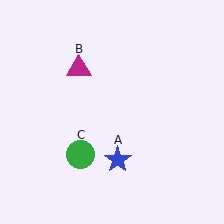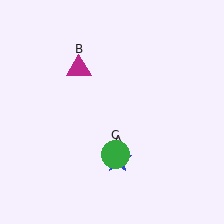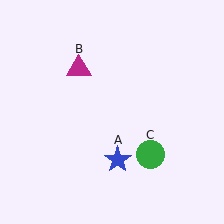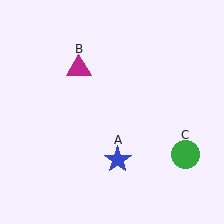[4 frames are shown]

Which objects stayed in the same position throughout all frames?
Blue star (object A) and magenta triangle (object B) remained stationary.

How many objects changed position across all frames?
1 object changed position: green circle (object C).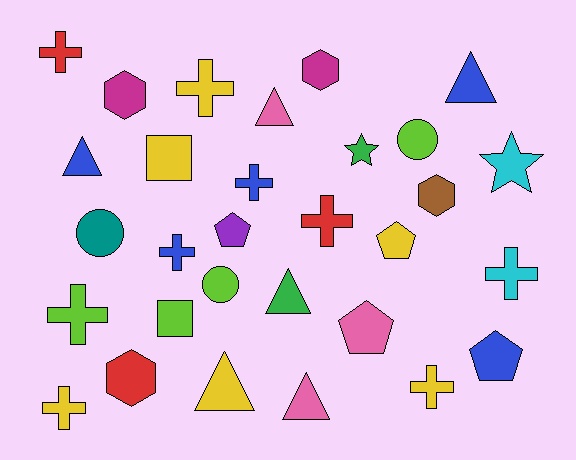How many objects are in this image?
There are 30 objects.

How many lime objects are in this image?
There are 4 lime objects.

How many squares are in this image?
There are 2 squares.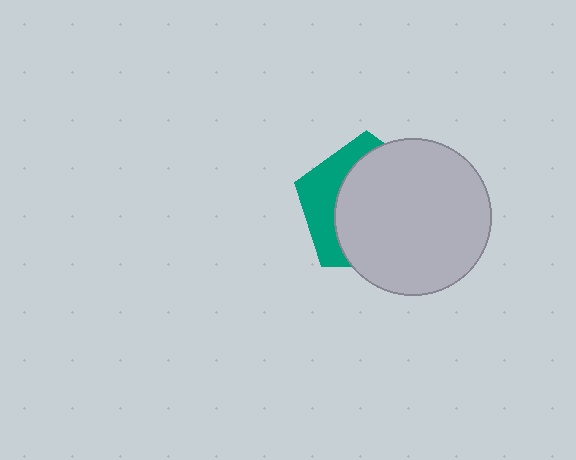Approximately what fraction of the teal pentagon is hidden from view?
Roughly 69% of the teal pentagon is hidden behind the light gray circle.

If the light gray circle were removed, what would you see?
You would see the complete teal pentagon.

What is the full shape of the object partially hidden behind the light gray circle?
The partially hidden object is a teal pentagon.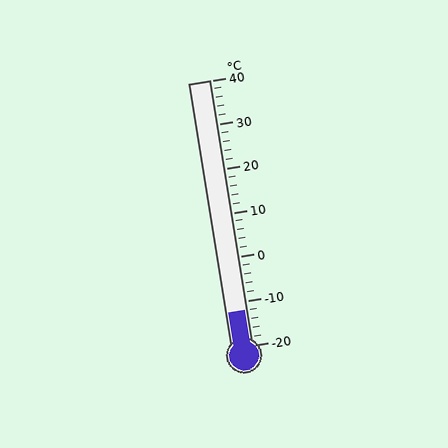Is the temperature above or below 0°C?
The temperature is below 0°C.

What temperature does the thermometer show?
The thermometer shows approximately -12°C.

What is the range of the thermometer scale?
The thermometer scale ranges from -20°C to 40°C.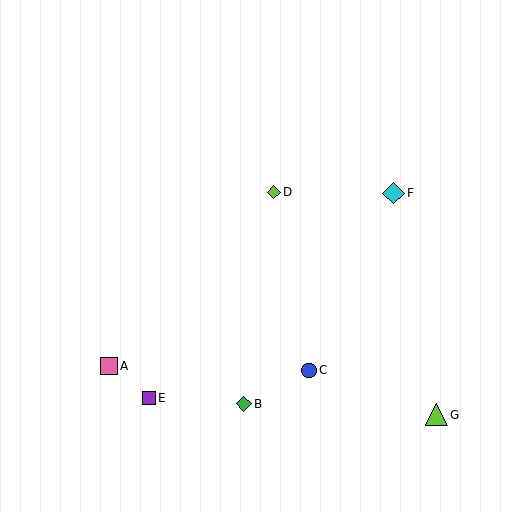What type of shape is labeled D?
Shape D is a lime diamond.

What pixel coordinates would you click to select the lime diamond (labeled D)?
Click at (274, 192) to select the lime diamond D.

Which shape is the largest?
The lime triangle (labeled G) is the largest.